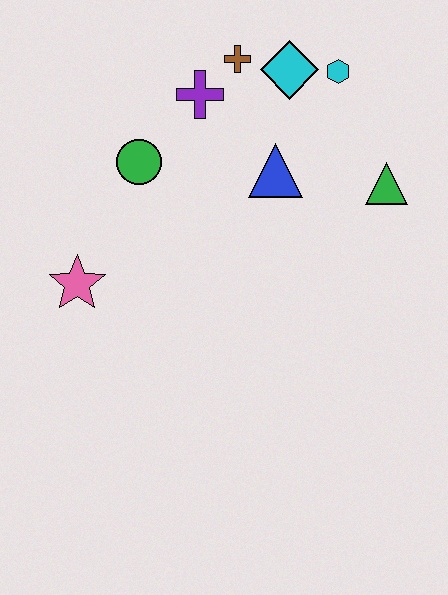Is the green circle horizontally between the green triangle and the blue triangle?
No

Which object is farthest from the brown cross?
The pink star is farthest from the brown cross.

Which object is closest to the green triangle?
The blue triangle is closest to the green triangle.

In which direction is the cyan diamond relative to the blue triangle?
The cyan diamond is above the blue triangle.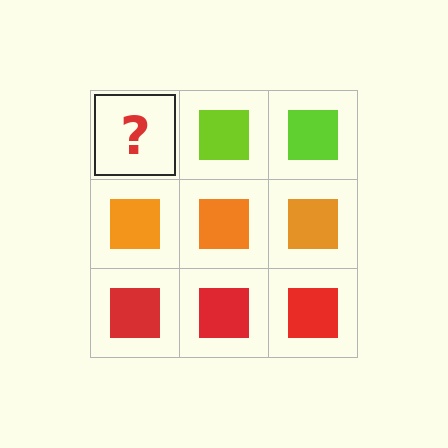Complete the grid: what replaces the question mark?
The question mark should be replaced with a lime square.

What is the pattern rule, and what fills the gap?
The rule is that each row has a consistent color. The gap should be filled with a lime square.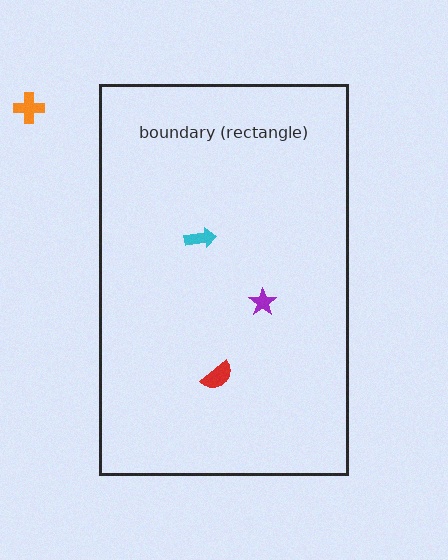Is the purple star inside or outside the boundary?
Inside.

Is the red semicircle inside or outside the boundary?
Inside.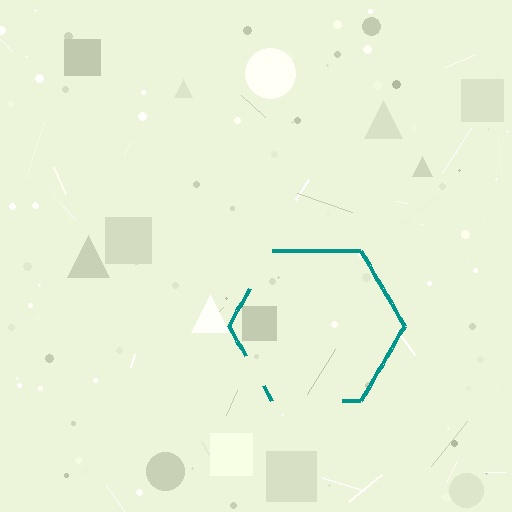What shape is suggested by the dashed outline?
The dashed outline suggests a hexagon.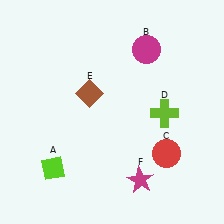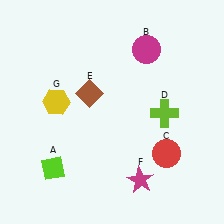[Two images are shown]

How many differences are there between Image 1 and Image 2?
There is 1 difference between the two images.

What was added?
A yellow hexagon (G) was added in Image 2.